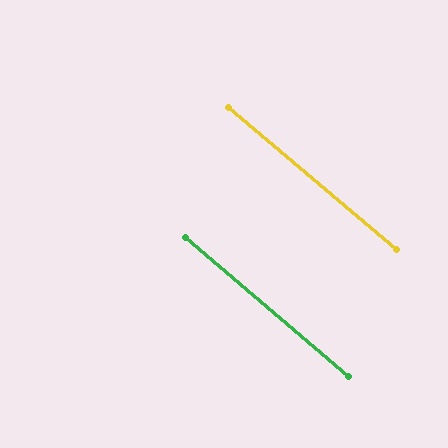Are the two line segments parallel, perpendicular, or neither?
Parallel — their directions differ by only 0.0°.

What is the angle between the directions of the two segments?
Approximately 0 degrees.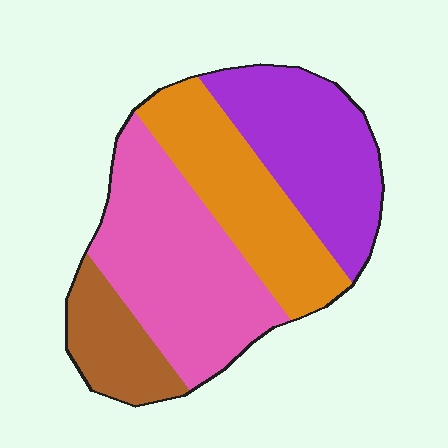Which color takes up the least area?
Brown, at roughly 15%.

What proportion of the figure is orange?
Orange covers 25% of the figure.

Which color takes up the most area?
Pink, at roughly 35%.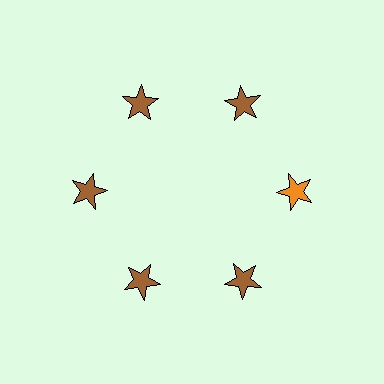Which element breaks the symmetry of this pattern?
The orange star at roughly the 3 o'clock position breaks the symmetry. All other shapes are brown stars.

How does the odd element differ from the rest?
It has a different color: orange instead of brown.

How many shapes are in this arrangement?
There are 6 shapes arranged in a ring pattern.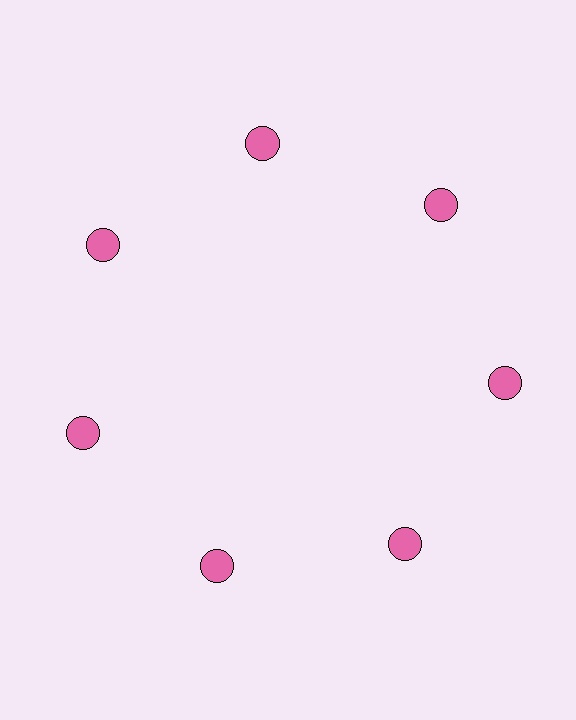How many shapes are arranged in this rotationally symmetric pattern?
There are 7 shapes, arranged in 7 groups of 1.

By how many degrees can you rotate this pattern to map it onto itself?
The pattern maps onto itself every 51 degrees of rotation.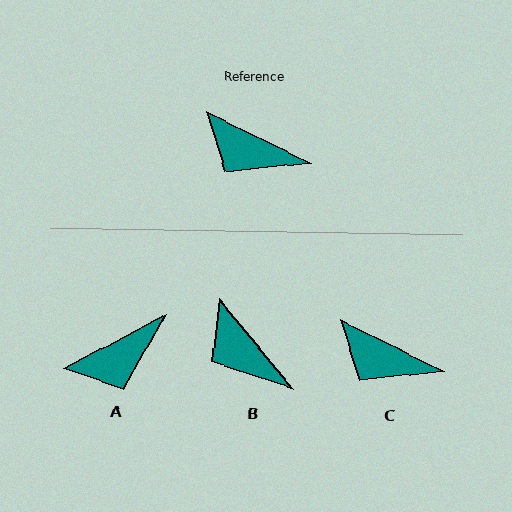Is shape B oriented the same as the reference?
No, it is off by about 25 degrees.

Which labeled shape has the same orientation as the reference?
C.